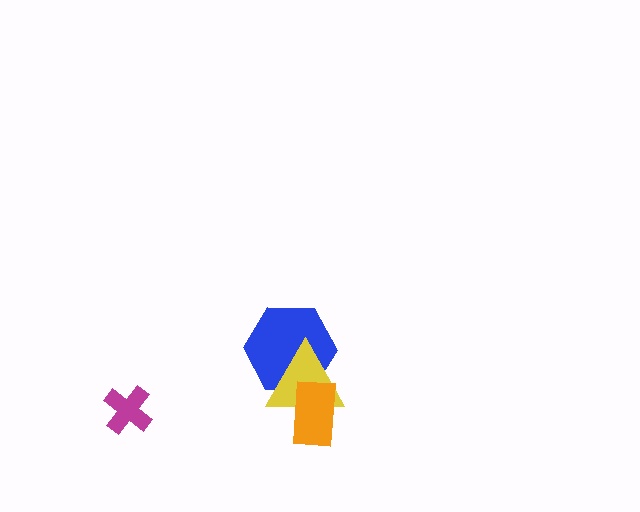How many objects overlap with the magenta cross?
0 objects overlap with the magenta cross.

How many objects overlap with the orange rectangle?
2 objects overlap with the orange rectangle.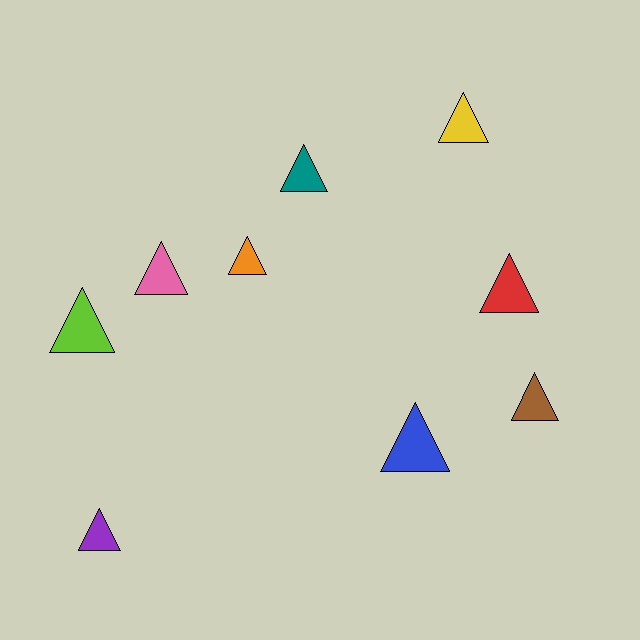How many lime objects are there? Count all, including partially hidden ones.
There is 1 lime object.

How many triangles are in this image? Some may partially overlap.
There are 9 triangles.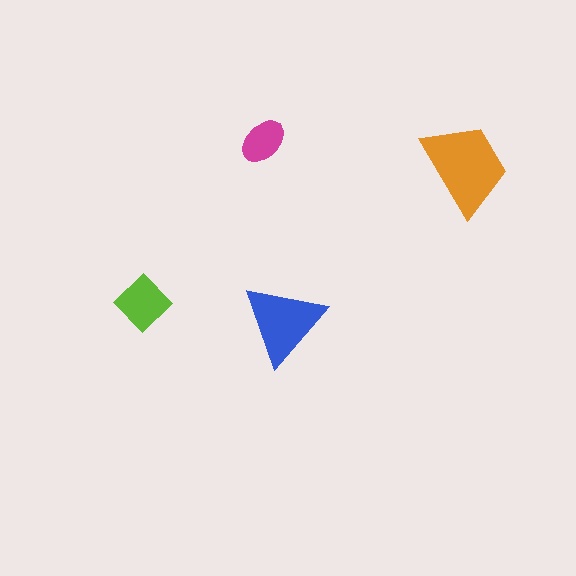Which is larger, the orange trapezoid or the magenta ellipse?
The orange trapezoid.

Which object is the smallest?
The magenta ellipse.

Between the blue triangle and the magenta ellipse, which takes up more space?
The blue triangle.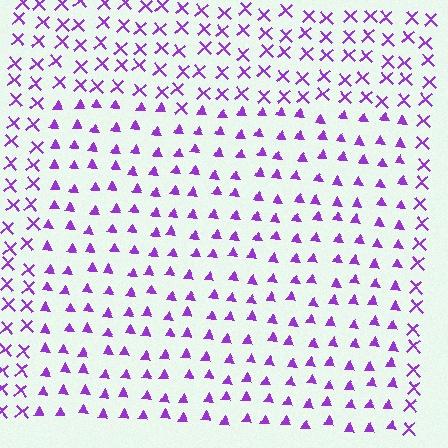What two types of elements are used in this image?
The image uses triangles inside the rectangle region and X marks outside it.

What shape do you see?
I see a rectangle.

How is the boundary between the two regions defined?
The boundary is defined by a change in element shape: triangles inside vs. X marks outside. All elements share the same color and spacing.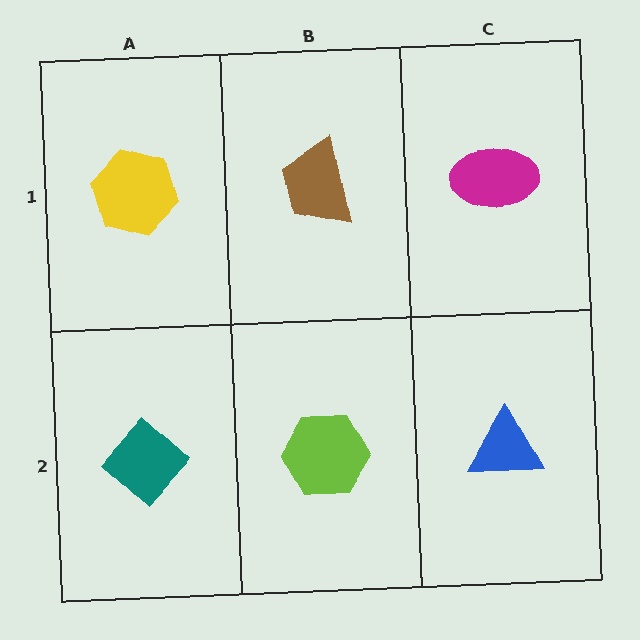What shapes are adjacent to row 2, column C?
A magenta ellipse (row 1, column C), a lime hexagon (row 2, column B).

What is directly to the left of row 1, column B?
A yellow hexagon.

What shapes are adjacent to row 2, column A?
A yellow hexagon (row 1, column A), a lime hexagon (row 2, column B).